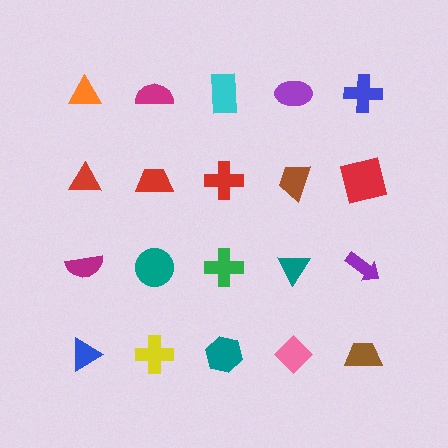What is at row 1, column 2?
A magenta semicircle.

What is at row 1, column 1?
An orange triangle.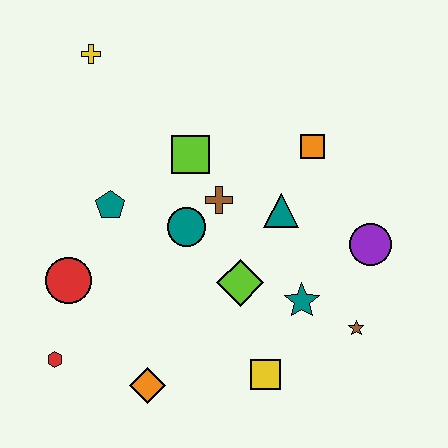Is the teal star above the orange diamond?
Yes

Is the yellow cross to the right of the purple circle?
No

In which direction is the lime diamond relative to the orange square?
The lime diamond is below the orange square.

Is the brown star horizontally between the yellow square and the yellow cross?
No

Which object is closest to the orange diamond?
The red hexagon is closest to the orange diamond.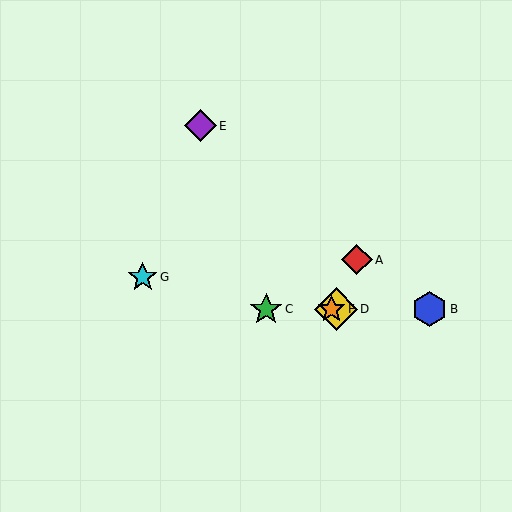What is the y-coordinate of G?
Object G is at y≈277.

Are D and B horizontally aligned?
Yes, both are at y≈309.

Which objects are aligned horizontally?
Objects B, C, D, F are aligned horizontally.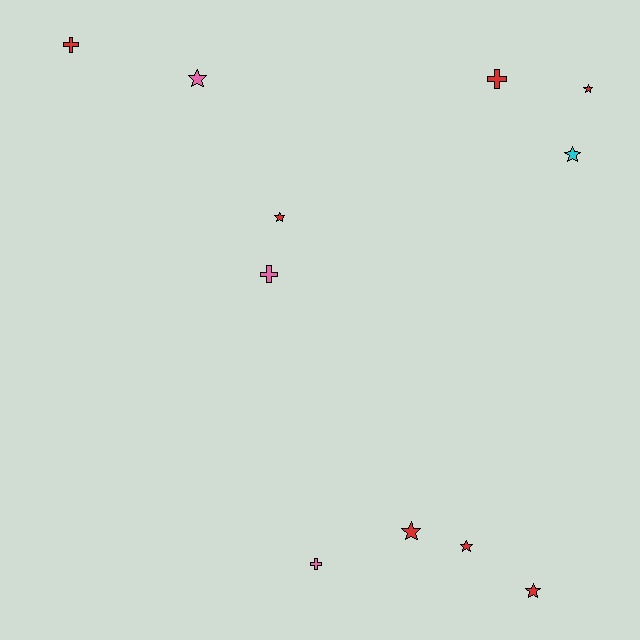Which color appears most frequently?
Red, with 7 objects.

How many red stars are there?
There are 5 red stars.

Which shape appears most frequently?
Star, with 7 objects.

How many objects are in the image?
There are 11 objects.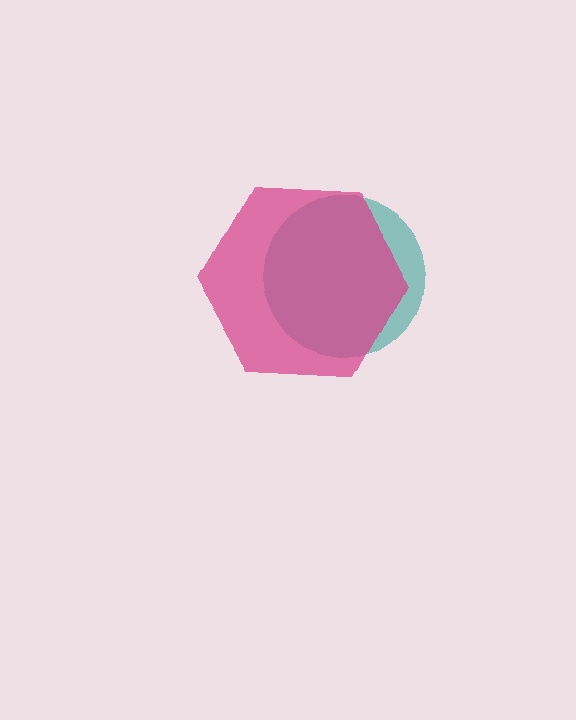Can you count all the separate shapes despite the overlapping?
Yes, there are 2 separate shapes.